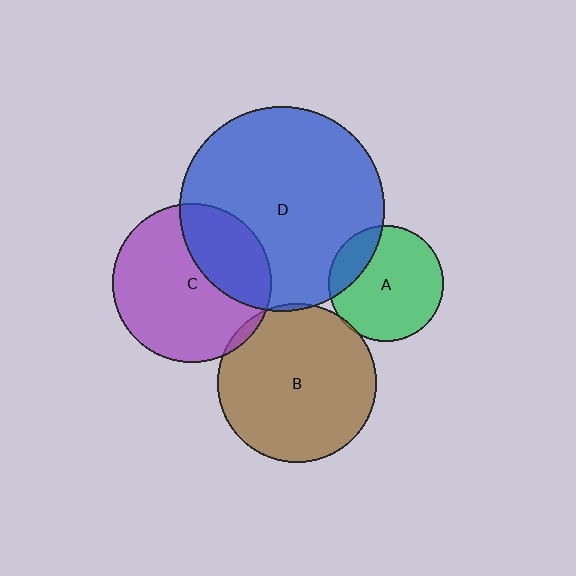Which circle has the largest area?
Circle D (blue).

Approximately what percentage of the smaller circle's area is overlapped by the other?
Approximately 30%.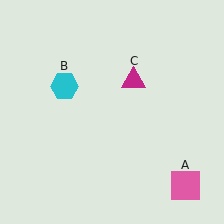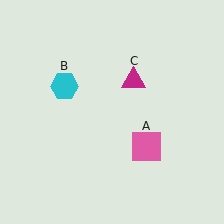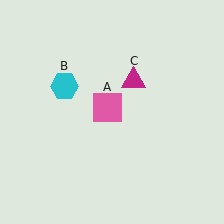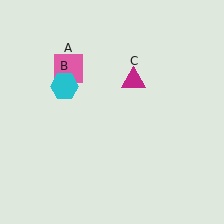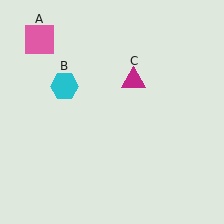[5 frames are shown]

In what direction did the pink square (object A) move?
The pink square (object A) moved up and to the left.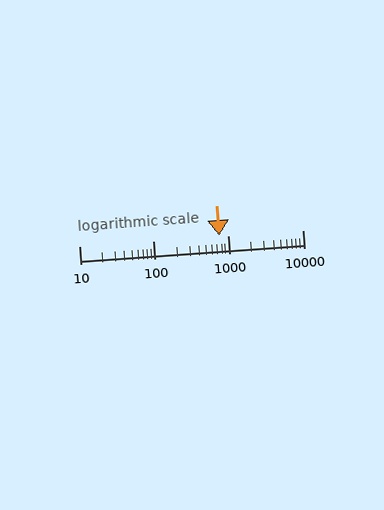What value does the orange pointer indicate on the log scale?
The pointer indicates approximately 770.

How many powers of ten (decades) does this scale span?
The scale spans 3 decades, from 10 to 10000.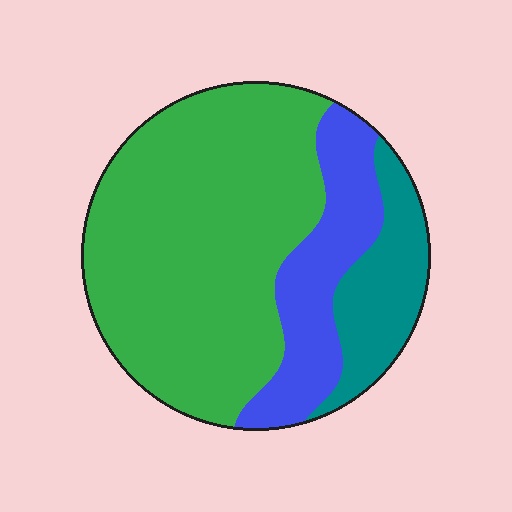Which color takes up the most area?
Green, at roughly 65%.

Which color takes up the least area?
Teal, at roughly 15%.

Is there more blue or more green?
Green.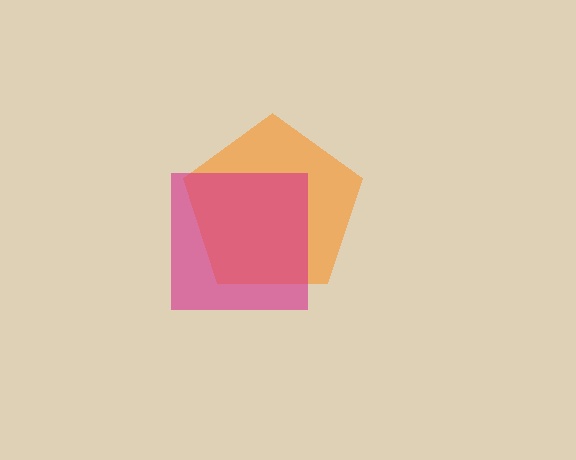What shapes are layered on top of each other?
The layered shapes are: an orange pentagon, a magenta square.